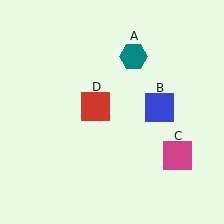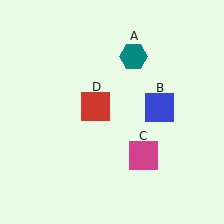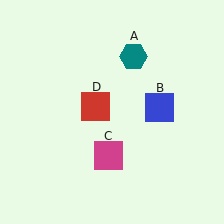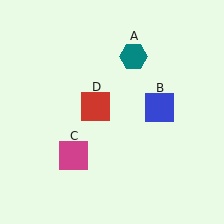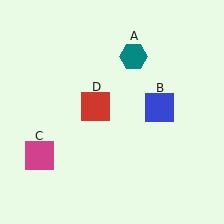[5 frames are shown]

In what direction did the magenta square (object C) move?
The magenta square (object C) moved left.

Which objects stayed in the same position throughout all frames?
Teal hexagon (object A) and blue square (object B) and red square (object D) remained stationary.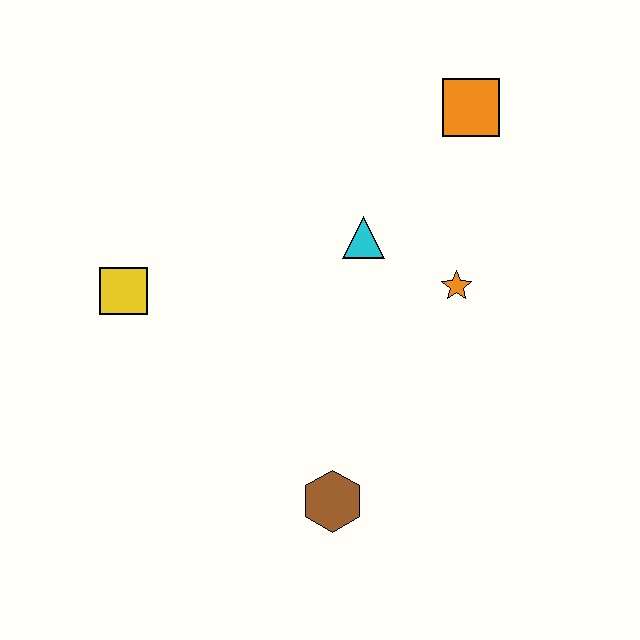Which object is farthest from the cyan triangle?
The brown hexagon is farthest from the cyan triangle.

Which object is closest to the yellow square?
The cyan triangle is closest to the yellow square.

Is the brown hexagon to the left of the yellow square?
No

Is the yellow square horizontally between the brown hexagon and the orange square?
No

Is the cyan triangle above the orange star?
Yes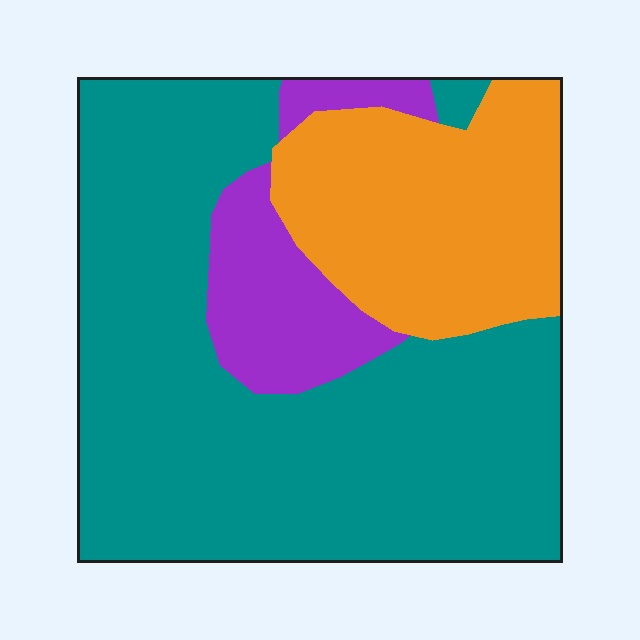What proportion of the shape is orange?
Orange takes up between a sixth and a third of the shape.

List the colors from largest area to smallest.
From largest to smallest: teal, orange, purple.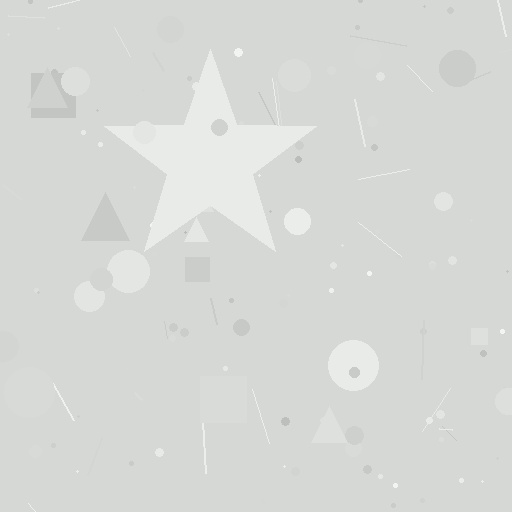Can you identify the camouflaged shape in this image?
The camouflaged shape is a star.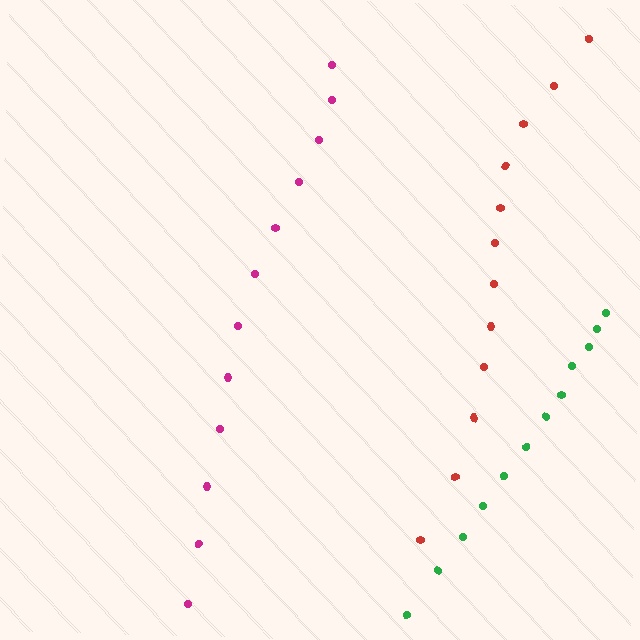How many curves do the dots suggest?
There are 3 distinct paths.